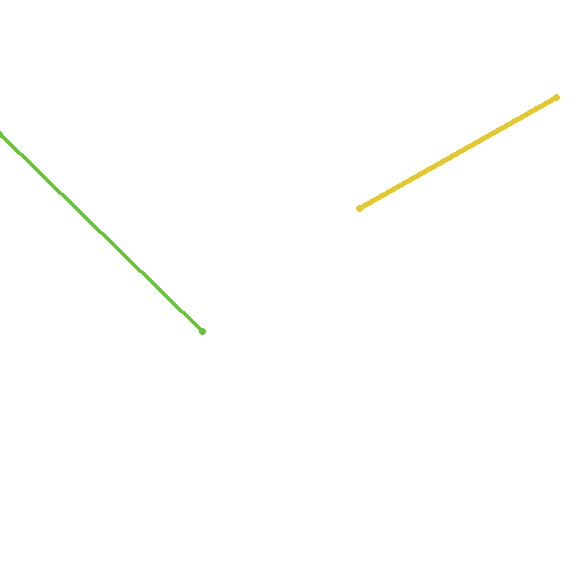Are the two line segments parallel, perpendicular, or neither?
Neither parallel nor perpendicular — they differ by about 74°.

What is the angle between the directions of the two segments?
Approximately 74 degrees.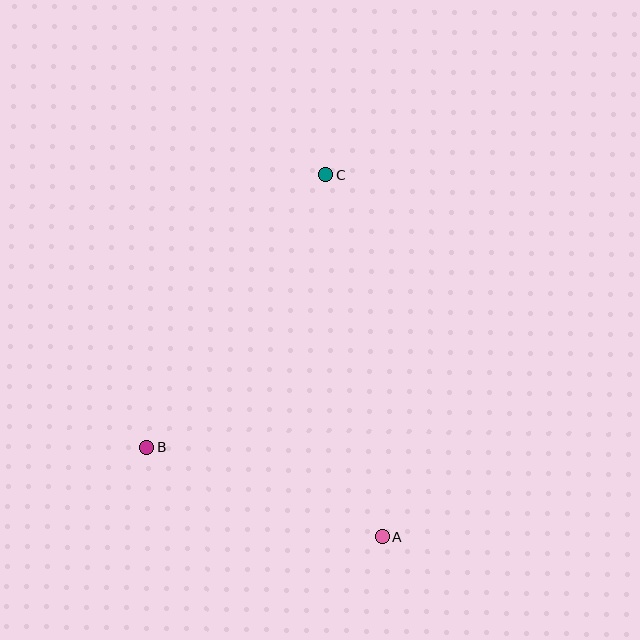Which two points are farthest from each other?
Points A and C are farthest from each other.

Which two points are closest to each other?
Points A and B are closest to each other.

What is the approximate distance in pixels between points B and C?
The distance between B and C is approximately 326 pixels.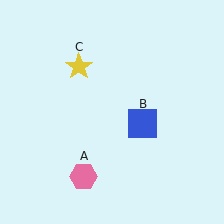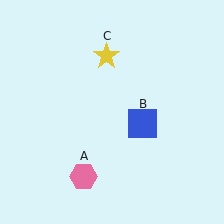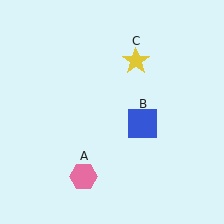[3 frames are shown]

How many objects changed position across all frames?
1 object changed position: yellow star (object C).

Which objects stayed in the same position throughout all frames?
Pink hexagon (object A) and blue square (object B) remained stationary.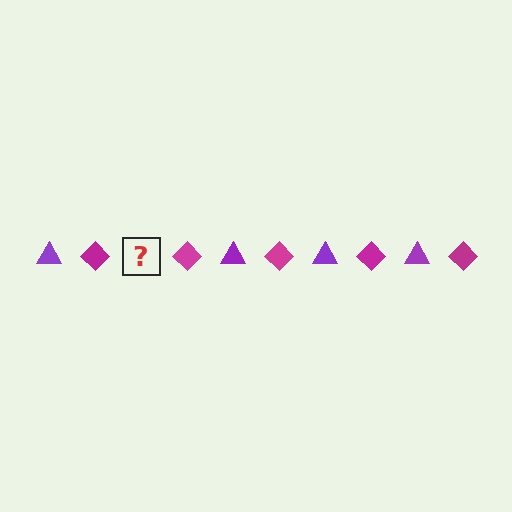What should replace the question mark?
The question mark should be replaced with a purple triangle.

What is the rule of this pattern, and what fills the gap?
The rule is that the pattern alternates between purple triangle and magenta diamond. The gap should be filled with a purple triangle.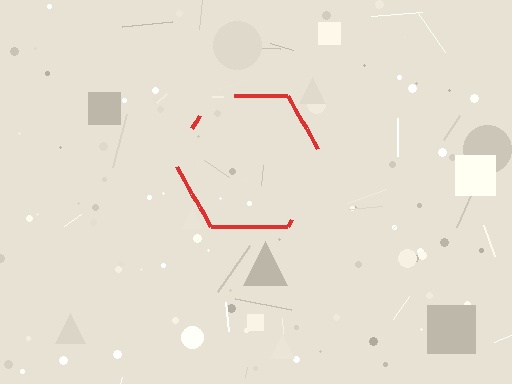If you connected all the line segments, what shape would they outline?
They would outline a hexagon.